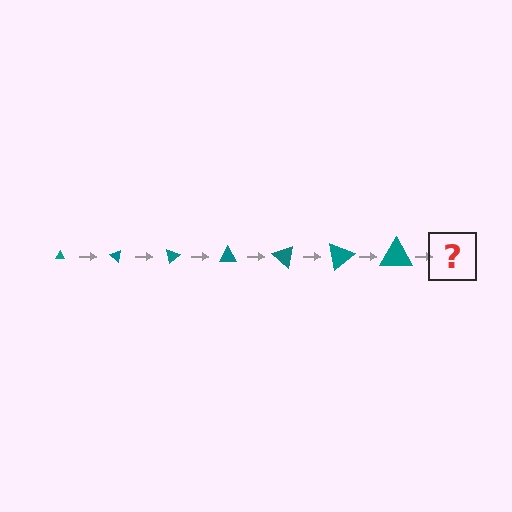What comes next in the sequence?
The next element should be a triangle, larger than the previous one and rotated 280 degrees from the start.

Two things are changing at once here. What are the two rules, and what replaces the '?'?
The two rules are that the triangle grows larger each step and it rotates 40 degrees each step. The '?' should be a triangle, larger than the previous one and rotated 280 degrees from the start.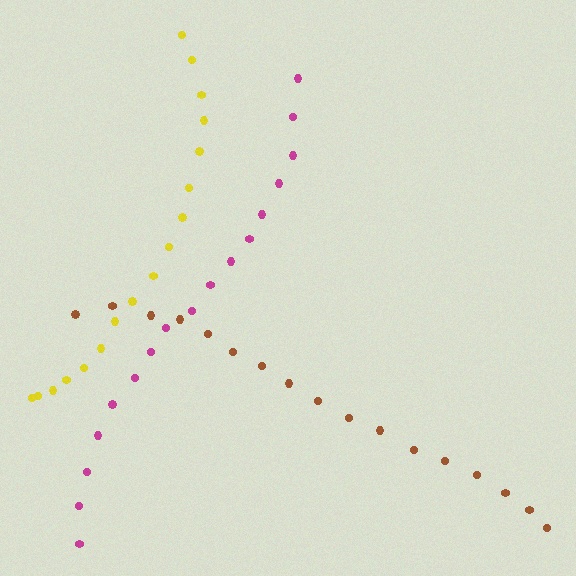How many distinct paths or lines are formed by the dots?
There are 3 distinct paths.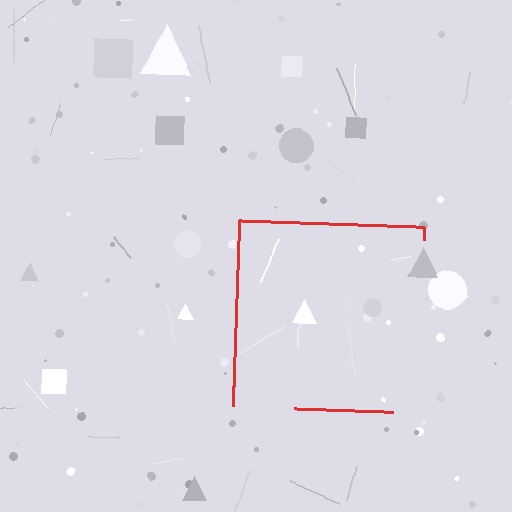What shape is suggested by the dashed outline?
The dashed outline suggests a square.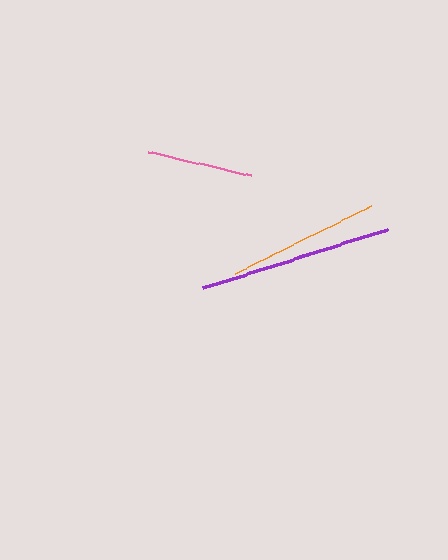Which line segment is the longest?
The purple line is the longest at approximately 194 pixels.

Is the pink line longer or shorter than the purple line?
The purple line is longer than the pink line.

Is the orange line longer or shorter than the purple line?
The purple line is longer than the orange line.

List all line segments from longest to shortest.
From longest to shortest: purple, orange, pink.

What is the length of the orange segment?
The orange segment is approximately 152 pixels long.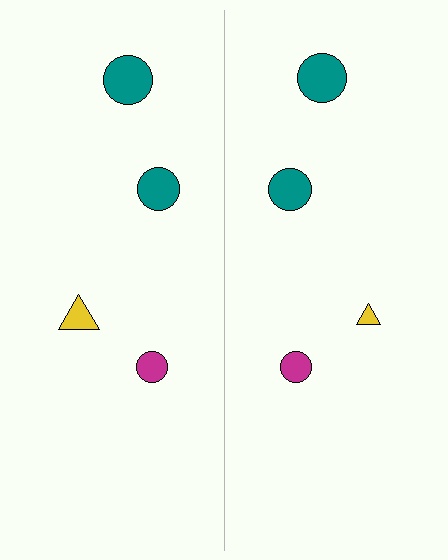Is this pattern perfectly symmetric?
No, the pattern is not perfectly symmetric. The yellow triangle on the right side has a different size than its mirror counterpart.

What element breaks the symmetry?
The yellow triangle on the right side has a different size than its mirror counterpart.